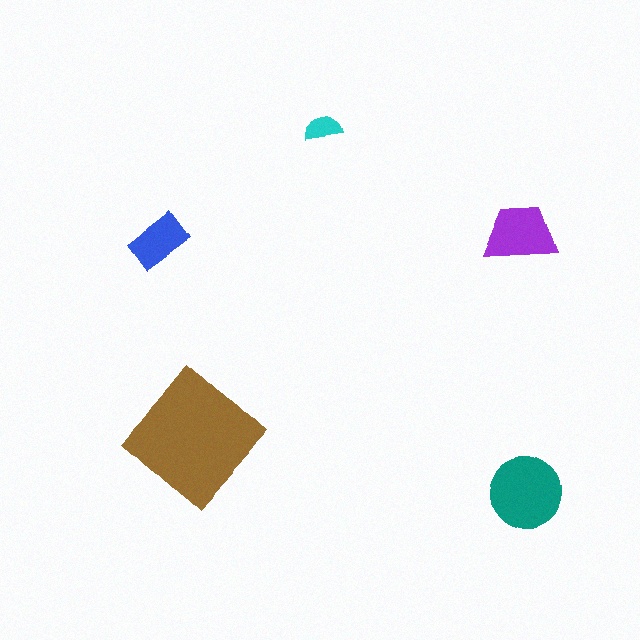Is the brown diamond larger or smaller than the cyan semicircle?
Larger.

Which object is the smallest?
The cyan semicircle.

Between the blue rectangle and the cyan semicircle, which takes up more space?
The blue rectangle.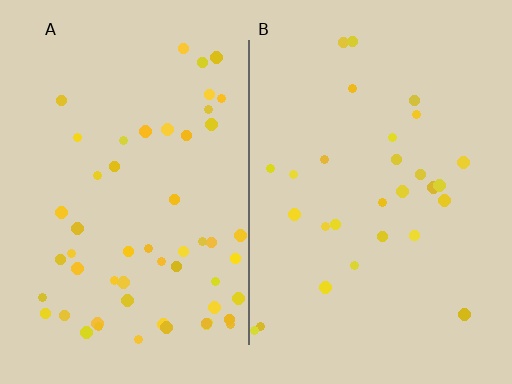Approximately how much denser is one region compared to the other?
Approximately 2.0× — region A over region B.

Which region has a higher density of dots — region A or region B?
A (the left).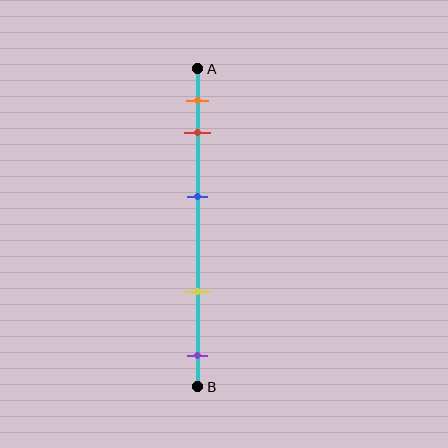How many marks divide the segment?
There are 5 marks dividing the segment.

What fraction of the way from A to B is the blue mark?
The blue mark is approximately 40% (0.4) of the way from A to B.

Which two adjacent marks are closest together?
The orange and red marks are the closest adjacent pair.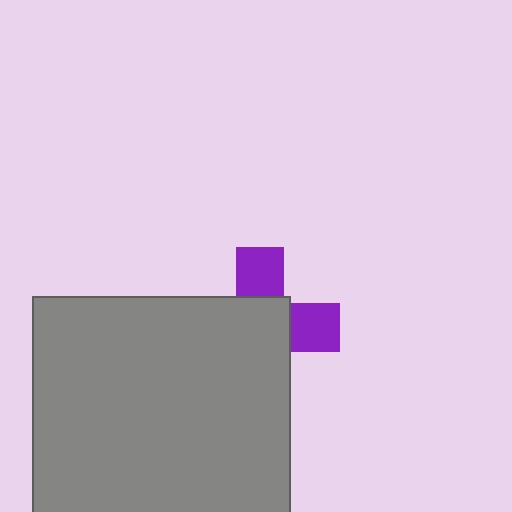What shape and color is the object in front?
The object in front is a gray square.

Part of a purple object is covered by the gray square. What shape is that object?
It is a cross.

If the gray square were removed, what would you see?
You would see the complete purple cross.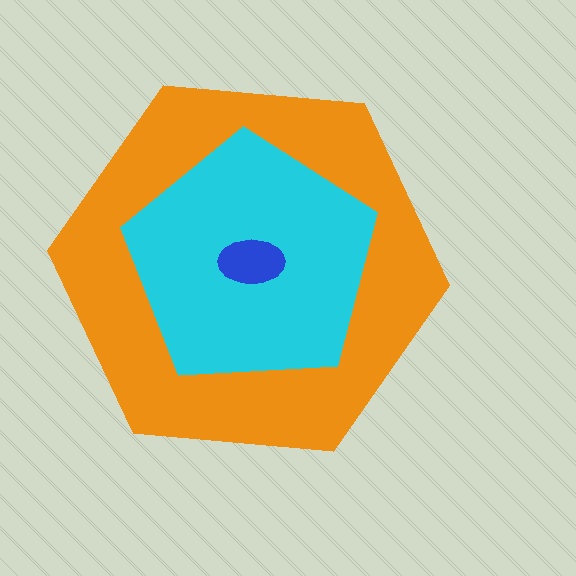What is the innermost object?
The blue ellipse.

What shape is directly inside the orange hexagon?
The cyan pentagon.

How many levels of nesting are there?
3.